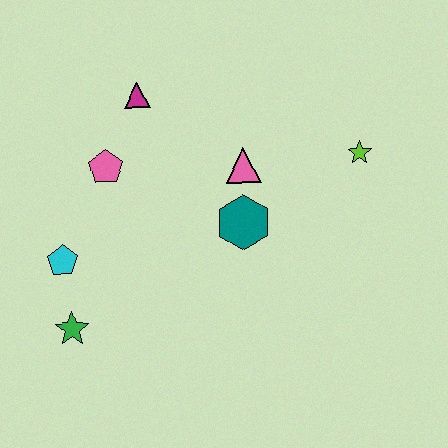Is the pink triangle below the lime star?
Yes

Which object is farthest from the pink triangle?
The green star is farthest from the pink triangle.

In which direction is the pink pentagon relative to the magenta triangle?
The pink pentagon is below the magenta triangle.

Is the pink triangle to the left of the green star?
No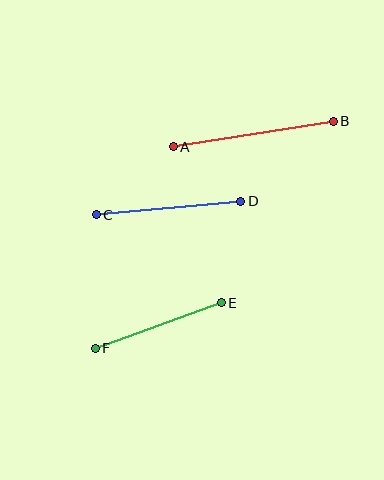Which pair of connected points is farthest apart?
Points A and B are farthest apart.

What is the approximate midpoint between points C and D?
The midpoint is at approximately (169, 208) pixels.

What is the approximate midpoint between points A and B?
The midpoint is at approximately (253, 134) pixels.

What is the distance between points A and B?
The distance is approximately 162 pixels.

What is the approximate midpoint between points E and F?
The midpoint is at approximately (158, 325) pixels.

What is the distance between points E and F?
The distance is approximately 134 pixels.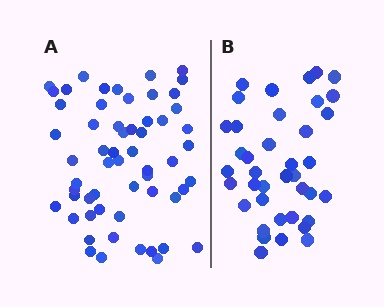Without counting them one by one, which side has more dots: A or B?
Region A (the left region) has more dots.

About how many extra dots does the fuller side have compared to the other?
Region A has approximately 20 more dots than region B.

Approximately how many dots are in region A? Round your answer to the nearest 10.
About 60 dots. (The exact count is 58, which rounds to 60.)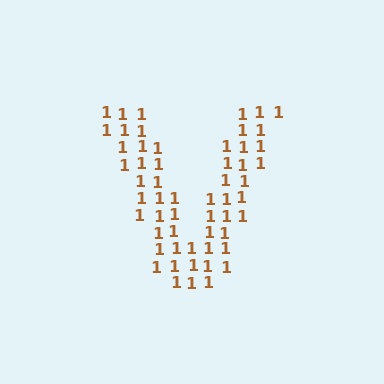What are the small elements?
The small elements are digit 1's.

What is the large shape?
The large shape is the letter V.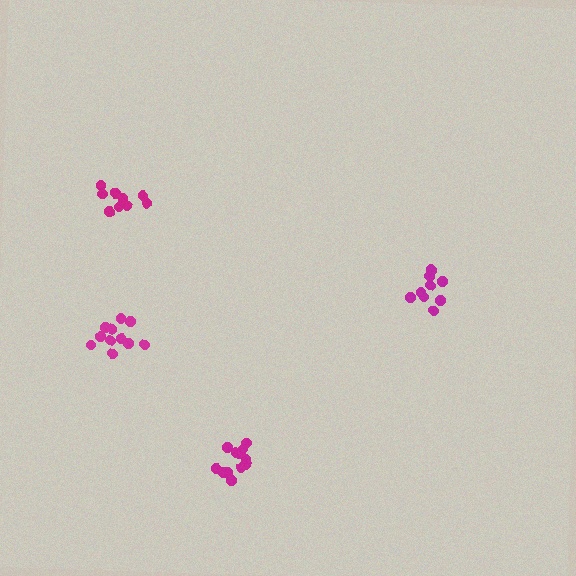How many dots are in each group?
Group 1: 9 dots, Group 2: 9 dots, Group 3: 12 dots, Group 4: 11 dots (41 total).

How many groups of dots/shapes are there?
There are 4 groups.